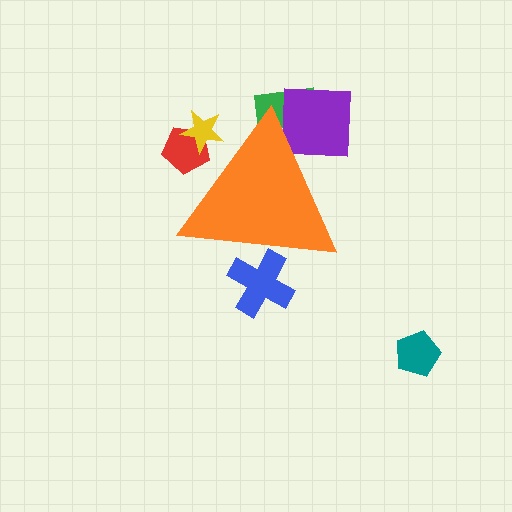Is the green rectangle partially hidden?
Yes, the green rectangle is partially hidden behind the orange triangle.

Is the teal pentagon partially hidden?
No, the teal pentagon is fully visible.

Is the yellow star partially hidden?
Yes, the yellow star is partially hidden behind the orange triangle.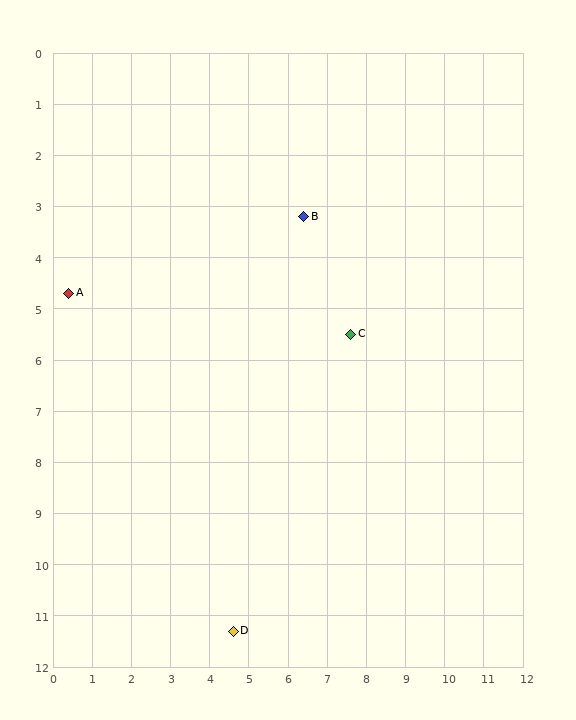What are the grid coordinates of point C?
Point C is at approximately (7.6, 5.5).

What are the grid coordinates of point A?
Point A is at approximately (0.4, 4.7).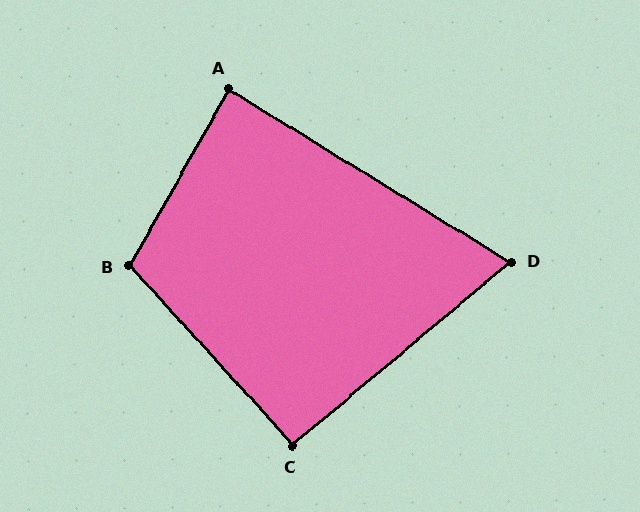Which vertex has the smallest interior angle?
D, at approximately 72 degrees.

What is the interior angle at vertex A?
Approximately 88 degrees (approximately right).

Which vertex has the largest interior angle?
B, at approximately 108 degrees.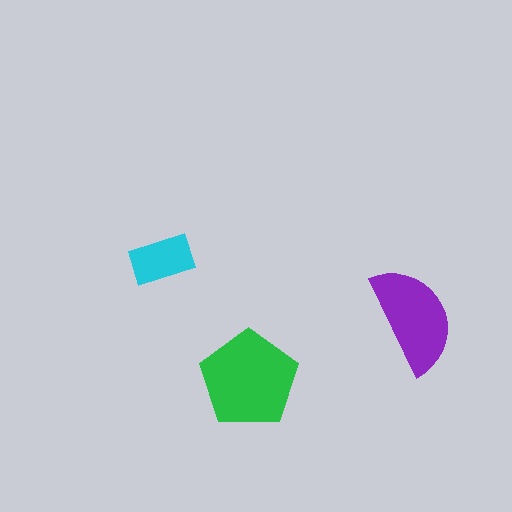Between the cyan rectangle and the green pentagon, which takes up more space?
The green pentagon.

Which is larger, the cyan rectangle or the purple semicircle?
The purple semicircle.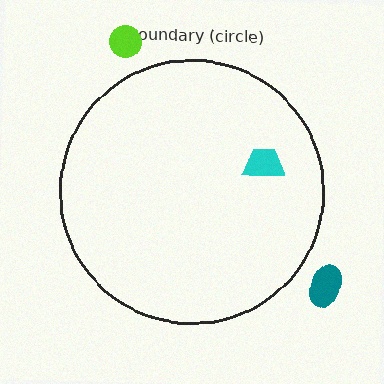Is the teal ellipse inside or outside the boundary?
Outside.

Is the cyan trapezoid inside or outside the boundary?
Inside.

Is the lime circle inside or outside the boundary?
Outside.